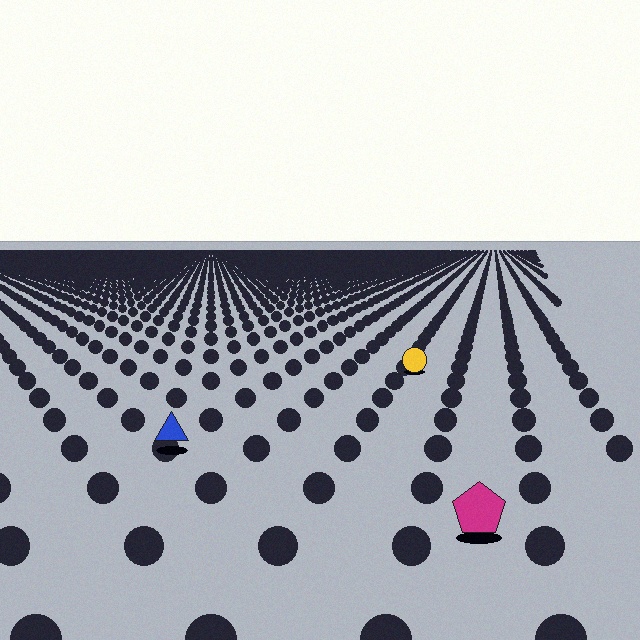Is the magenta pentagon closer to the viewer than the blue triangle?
Yes. The magenta pentagon is closer — you can tell from the texture gradient: the ground texture is coarser near it.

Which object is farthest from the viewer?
The yellow circle is farthest from the viewer. It appears smaller and the ground texture around it is denser.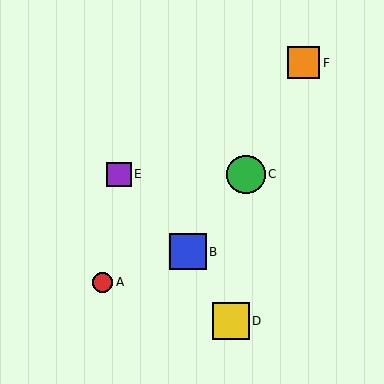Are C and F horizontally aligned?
No, C is at y≈174 and F is at y≈63.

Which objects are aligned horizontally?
Objects C, E are aligned horizontally.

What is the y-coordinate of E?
Object E is at y≈174.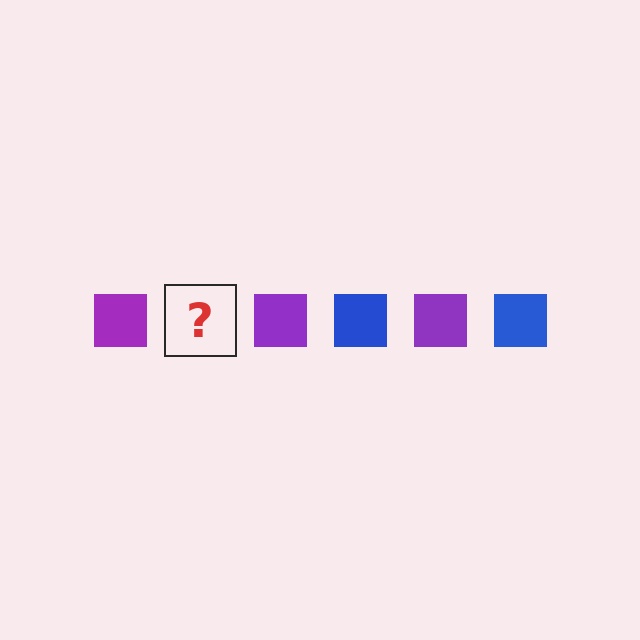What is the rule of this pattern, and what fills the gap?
The rule is that the pattern cycles through purple, blue squares. The gap should be filled with a blue square.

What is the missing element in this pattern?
The missing element is a blue square.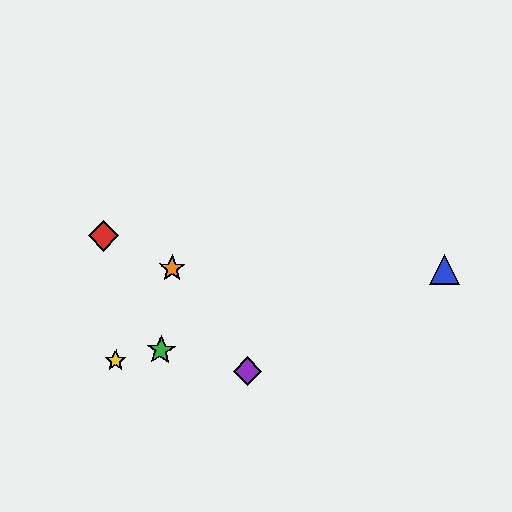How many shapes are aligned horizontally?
2 shapes (the blue triangle, the orange star) are aligned horizontally.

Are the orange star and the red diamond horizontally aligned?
No, the orange star is at y≈268 and the red diamond is at y≈236.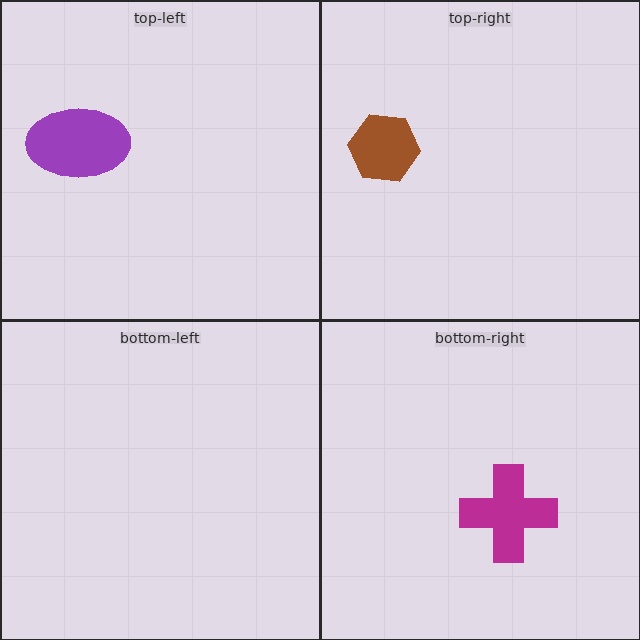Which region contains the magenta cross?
The bottom-right region.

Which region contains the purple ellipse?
The top-left region.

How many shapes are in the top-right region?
1.